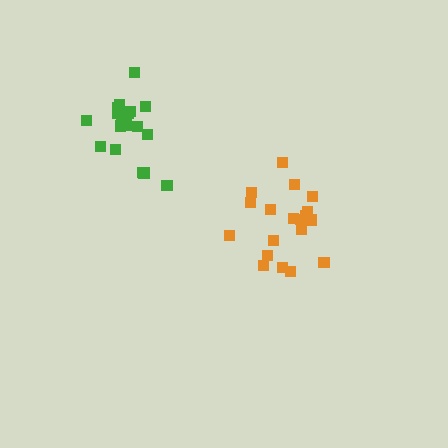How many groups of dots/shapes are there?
There are 2 groups.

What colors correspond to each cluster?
The clusters are colored: orange, green.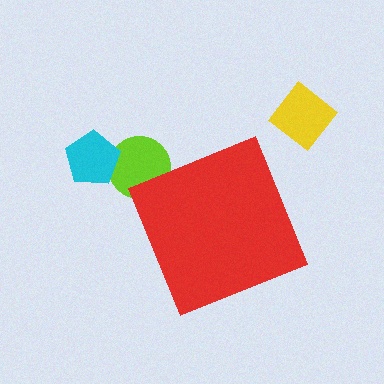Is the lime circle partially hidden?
Yes, the lime circle is partially hidden behind the red diamond.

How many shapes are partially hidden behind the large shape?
1 shape is partially hidden.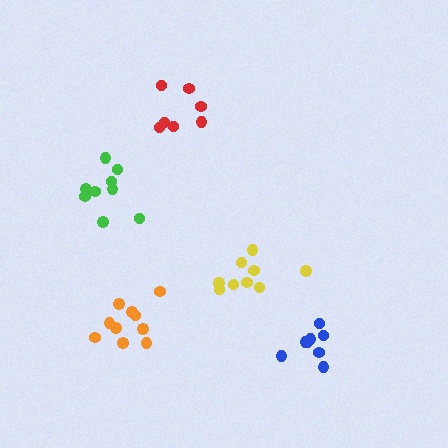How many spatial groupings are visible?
There are 5 spatial groupings.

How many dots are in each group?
Group 1: 9 dots, Group 2: 7 dots, Group 3: 8 dots, Group 4: 10 dots, Group 5: 9 dots (43 total).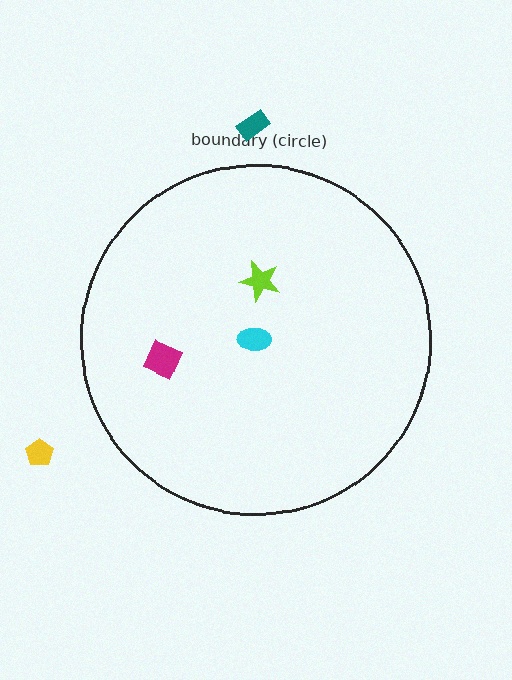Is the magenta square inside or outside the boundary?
Inside.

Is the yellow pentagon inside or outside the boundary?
Outside.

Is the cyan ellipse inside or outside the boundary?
Inside.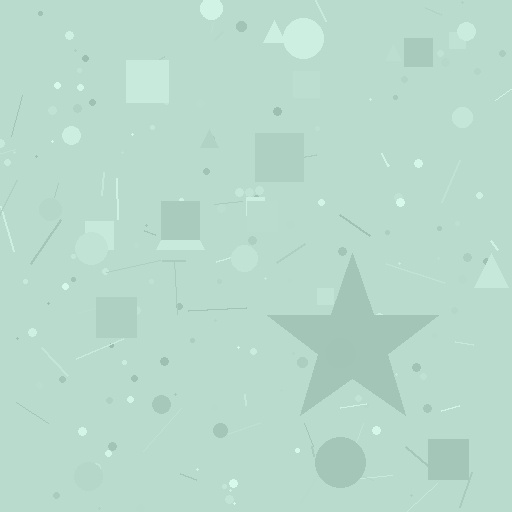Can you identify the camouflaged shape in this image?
The camouflaged shape is a star.